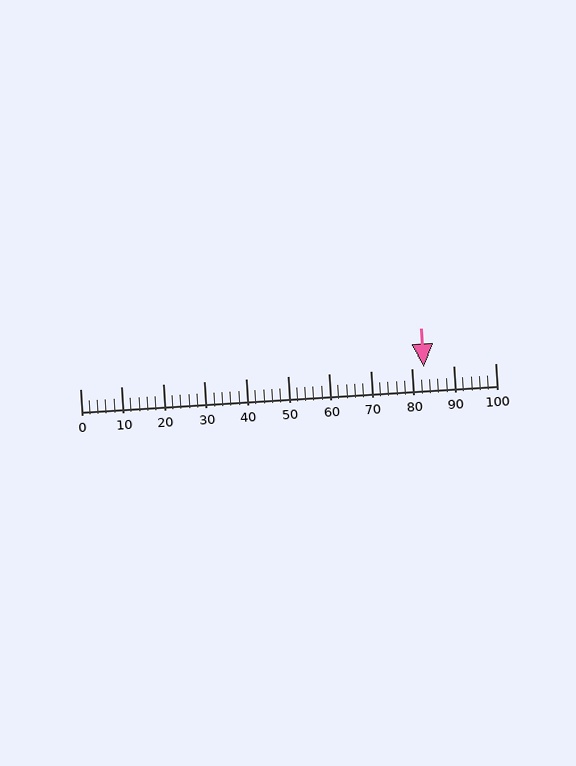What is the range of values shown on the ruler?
The ruler shows values from 0 to 100.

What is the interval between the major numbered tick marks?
The major tick marks are spaced 10 units apart.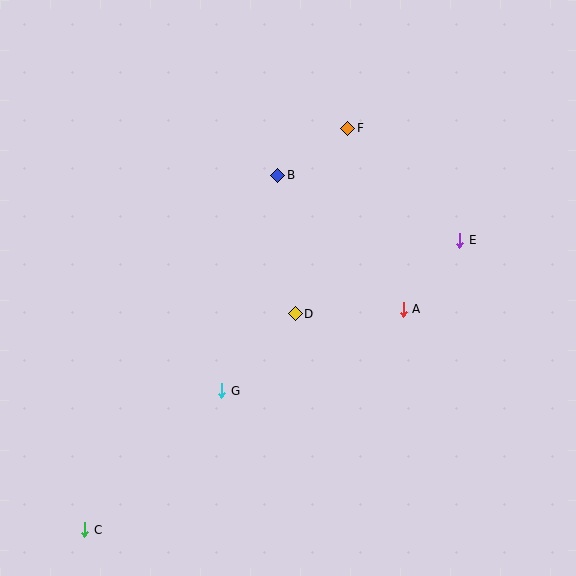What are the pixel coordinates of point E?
Point E is at (460, 240).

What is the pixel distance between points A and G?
The distance between A and G is 199 pixels.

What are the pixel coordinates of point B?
Point B is at (278, 175).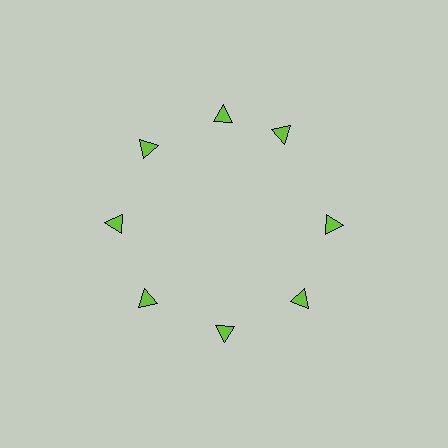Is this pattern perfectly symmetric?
No. The 8 lime triangles are arranged in a ring, but one element near the 2 o'clock position is rotated out of alignment along the ring, breaking the 8-fold rotational symmetry.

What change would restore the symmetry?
The symmetry would be restored by rotating it back into even spacing with its neighbors so that all 8 triangles sit at equal angles and equal distance from the center.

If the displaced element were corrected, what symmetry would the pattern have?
It would have 8-fold rotational symmetry — the pattern would map onto itself every 45 degrees.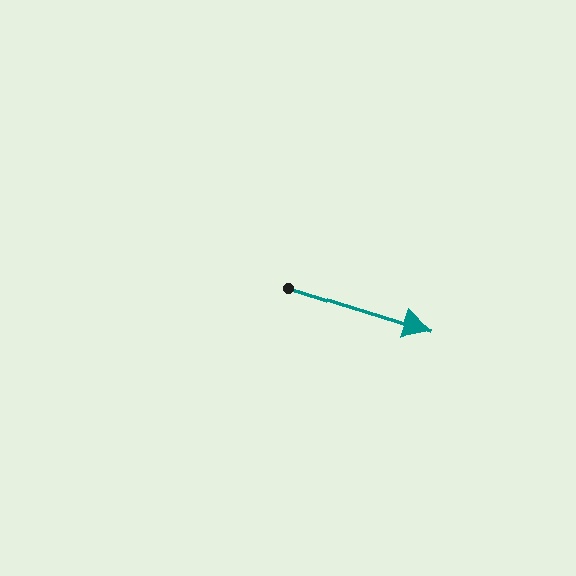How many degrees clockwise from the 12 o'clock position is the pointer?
Approximately 108 degrees.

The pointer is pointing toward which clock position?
Roughly 4 o'clock.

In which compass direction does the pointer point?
East.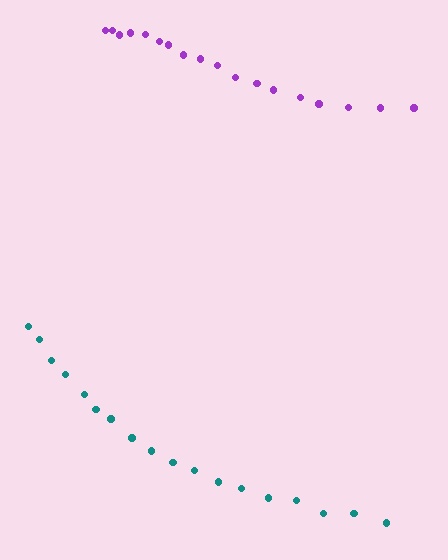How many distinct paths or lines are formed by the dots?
There are 2 distinct paths.